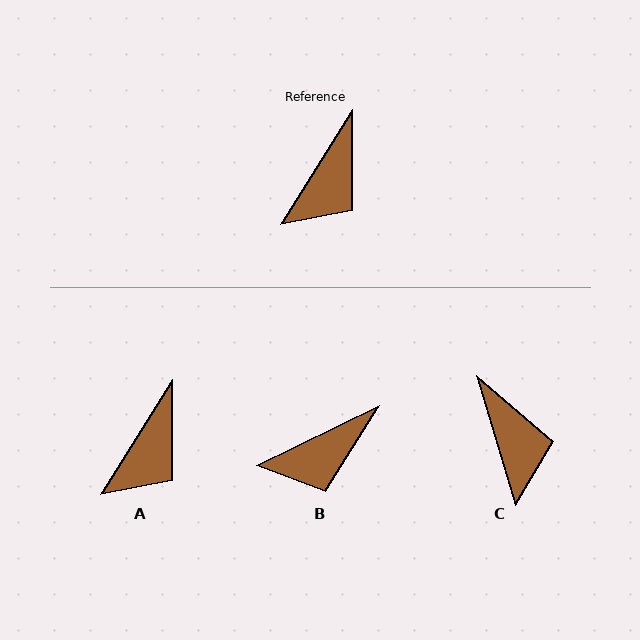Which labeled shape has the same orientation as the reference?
A.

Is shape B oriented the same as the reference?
No, it is off by about 32 degrees.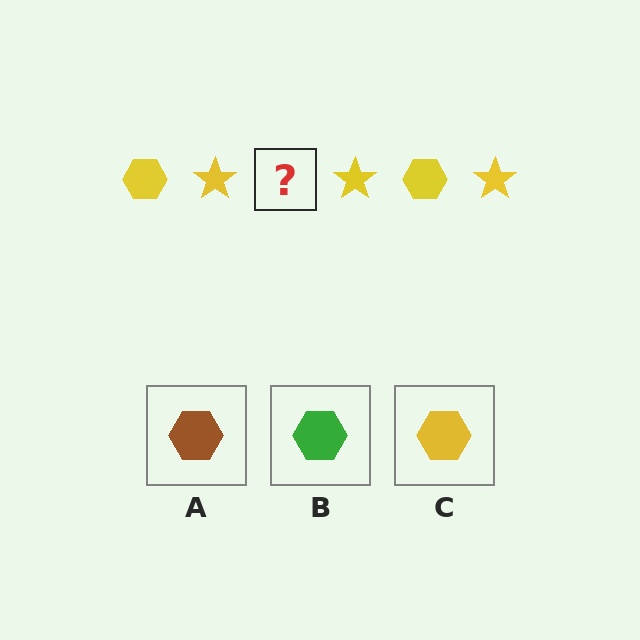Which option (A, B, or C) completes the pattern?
C.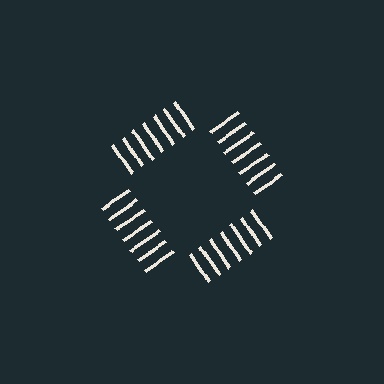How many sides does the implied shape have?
4 sides — the line-ends trace a square.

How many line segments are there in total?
28 — 7 along each of the 4 edges.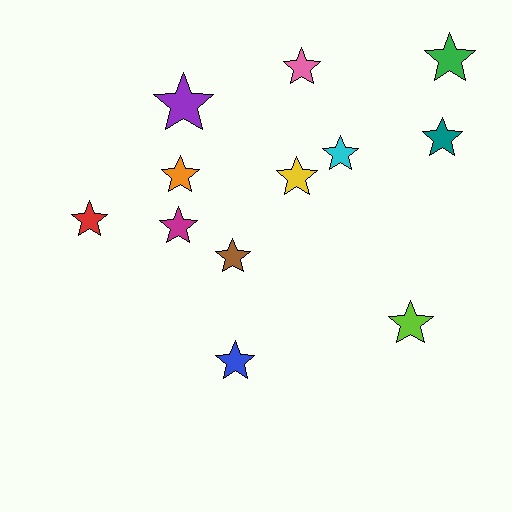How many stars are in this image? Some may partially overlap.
There are 12 stars.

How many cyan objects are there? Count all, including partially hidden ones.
There is 1 cyan object.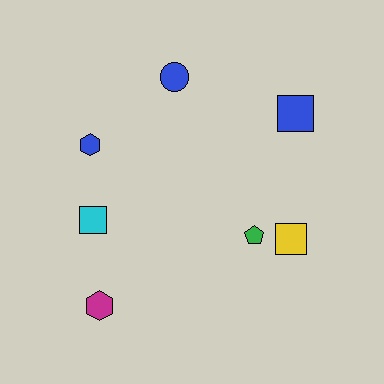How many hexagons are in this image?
There are 2 hexagons.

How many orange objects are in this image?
There are no orange objects.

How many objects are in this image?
There are 7 objects.